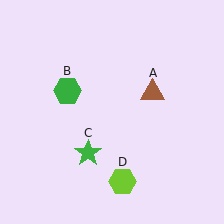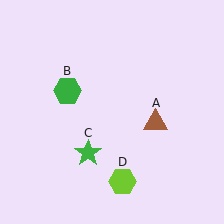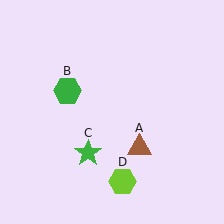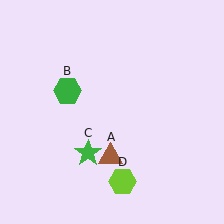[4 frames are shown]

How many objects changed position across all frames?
1 object changed position: brown triangle (object A).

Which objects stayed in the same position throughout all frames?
Green hexagon (object B) and green star (object C) and lime hexagon (object D) remained stationary.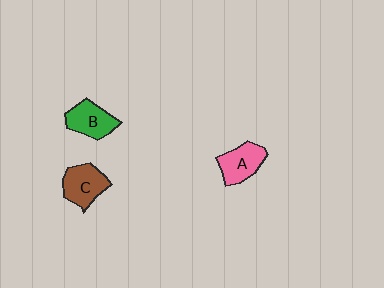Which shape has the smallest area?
Shape A (pink).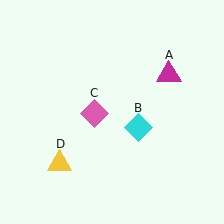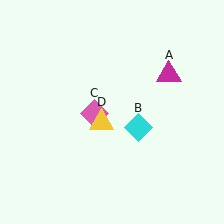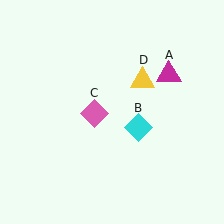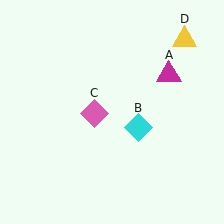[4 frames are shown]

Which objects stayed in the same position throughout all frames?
Magenta triangle (object A) and cyan diamond (object B) and pink diamond (object C) remained stationary.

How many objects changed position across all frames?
1 object changed position: yellow triangle (object D).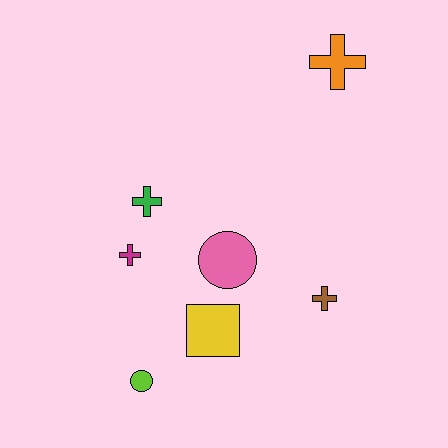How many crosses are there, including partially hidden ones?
There are 4 crosses.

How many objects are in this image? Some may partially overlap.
There are 7 objects.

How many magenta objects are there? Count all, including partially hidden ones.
There is 1 magenta object.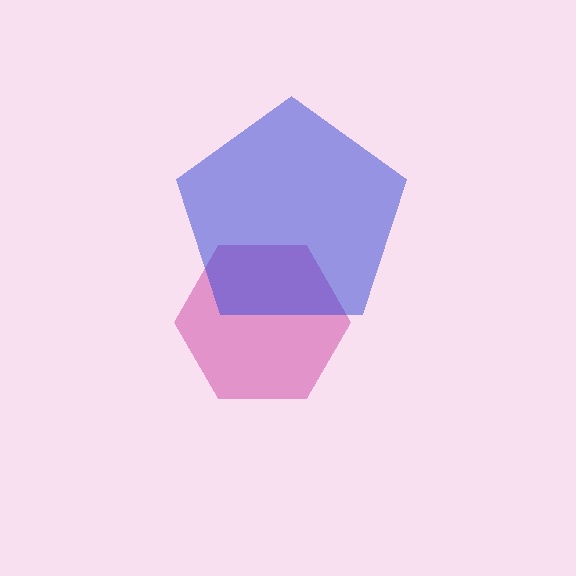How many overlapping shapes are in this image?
There are 2 overlapping shapes in the image.